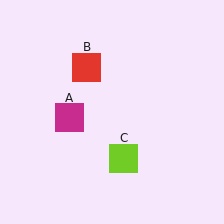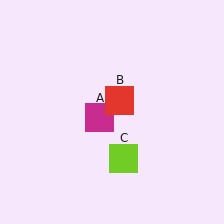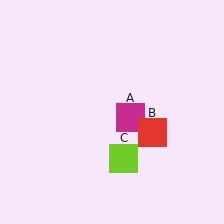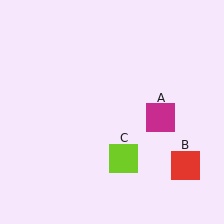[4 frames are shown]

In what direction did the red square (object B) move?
The red square (object B) moved down and to the right.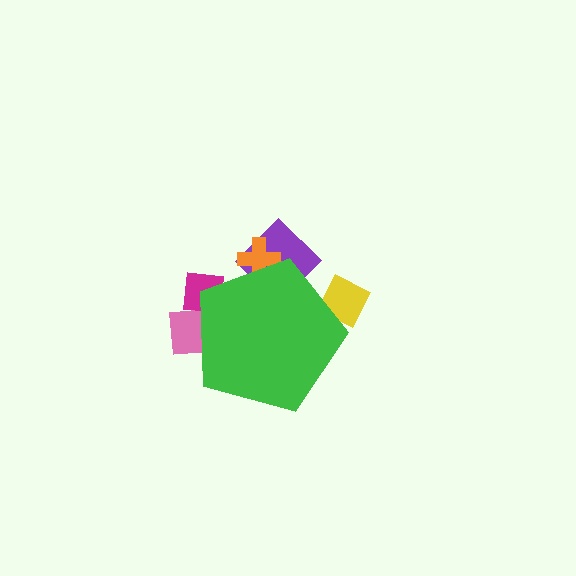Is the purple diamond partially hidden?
Yes, the purple diamond is partially hidden behind the green pentagon.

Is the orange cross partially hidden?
Yes, the orange cross is partially hidden behind the green pentagon.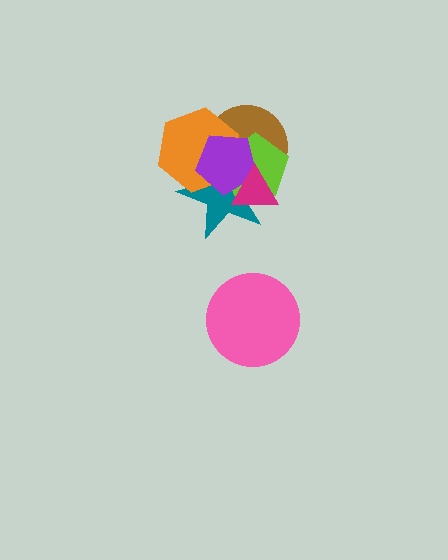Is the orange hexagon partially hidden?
Yes, it is partially covered by another shape.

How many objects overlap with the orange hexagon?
4 objects overlap with the orange hexagon.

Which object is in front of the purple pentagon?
The magenta triangle is in front of the purple pentagon.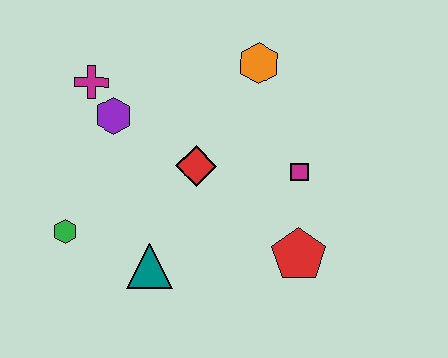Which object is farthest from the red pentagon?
The magenta cross is farthest from the red pentagon.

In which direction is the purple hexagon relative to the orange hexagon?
The purple hexagon is to the left of the orange hexagon.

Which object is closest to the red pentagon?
The magenta square is closest to the red pentagon.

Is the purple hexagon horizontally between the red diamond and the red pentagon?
No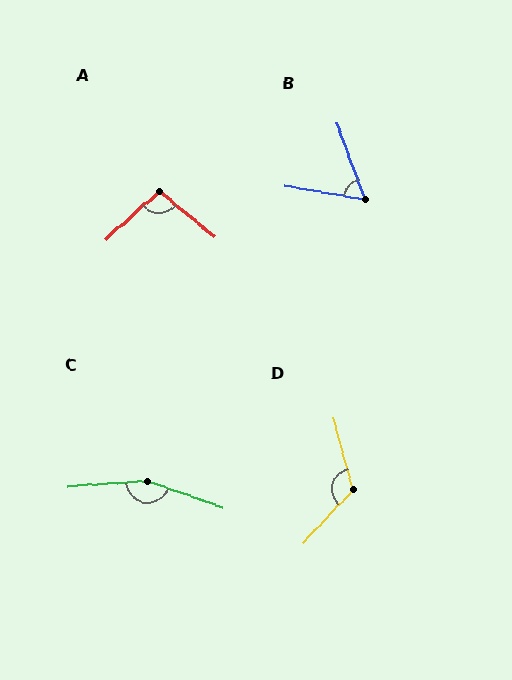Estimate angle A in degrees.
Approximately 99 degrees.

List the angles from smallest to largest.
B (60°), A (99°), D (122°), C (157°).